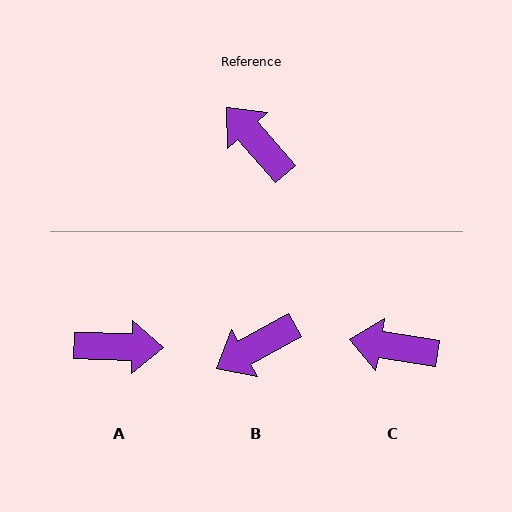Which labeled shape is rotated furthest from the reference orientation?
A, about 133 degrees away.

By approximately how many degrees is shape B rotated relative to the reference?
Approximately 77 degrees counter-clockwise.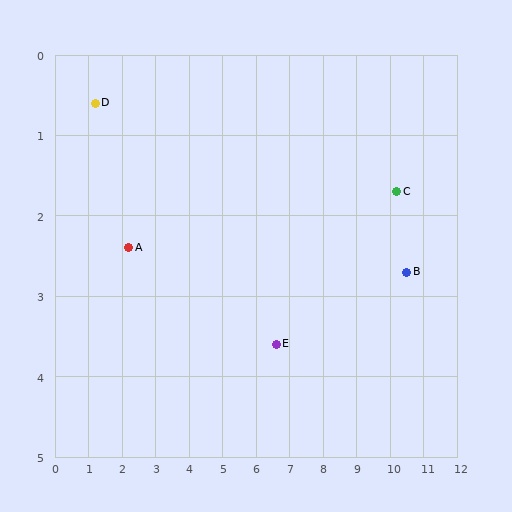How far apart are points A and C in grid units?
Points A and C are about 8.0 grid units apart.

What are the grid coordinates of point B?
Point B is at approximately (10.5, 2.7).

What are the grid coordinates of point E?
Point E is at approximately (6.6, 3.6).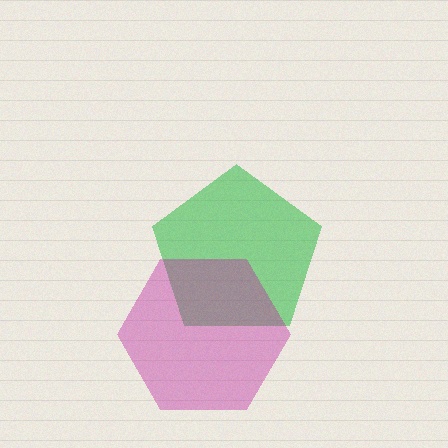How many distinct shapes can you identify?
There are 2 distinct shapes: a green pentagon, a magenta hexagon.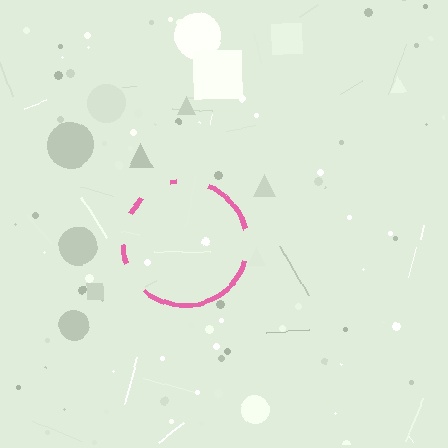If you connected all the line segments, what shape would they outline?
They would outline a circle.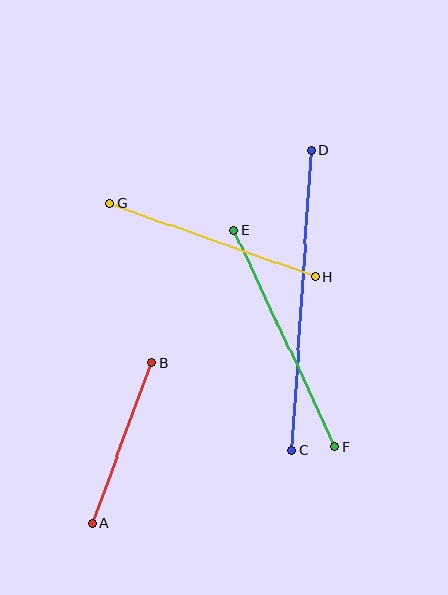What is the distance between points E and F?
The distance is approximately 239 pixels.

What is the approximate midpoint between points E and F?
The midpoint is at approximately (284, 339) pixels.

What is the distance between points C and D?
The distance is approximately 301 pixels.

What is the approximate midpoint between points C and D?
The midpoint is at approximately (302, 301) pixels.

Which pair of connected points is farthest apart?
Points C and D are farthest apart.